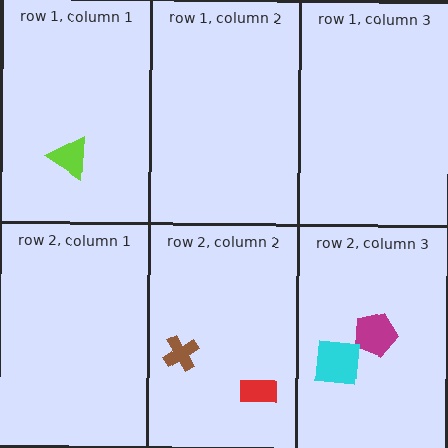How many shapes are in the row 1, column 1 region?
1.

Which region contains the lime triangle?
The row 1, column 1 region.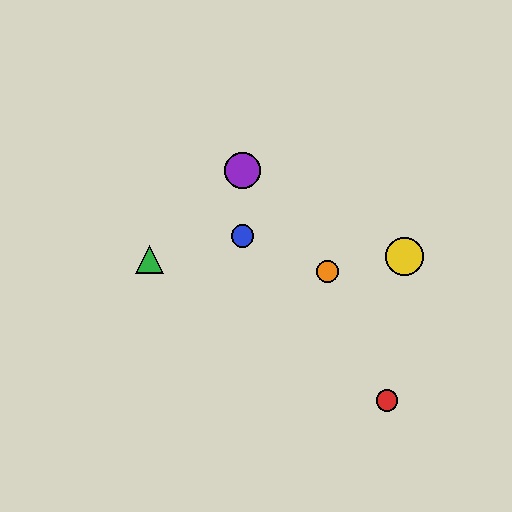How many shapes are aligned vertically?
2 shapes (the blue circle, the purple circle) are aligned vertically.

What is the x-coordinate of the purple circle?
The purple circle is at x≈242.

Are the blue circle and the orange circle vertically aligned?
No, the blue circle is at x≈242 and the orange circle is at x≈328.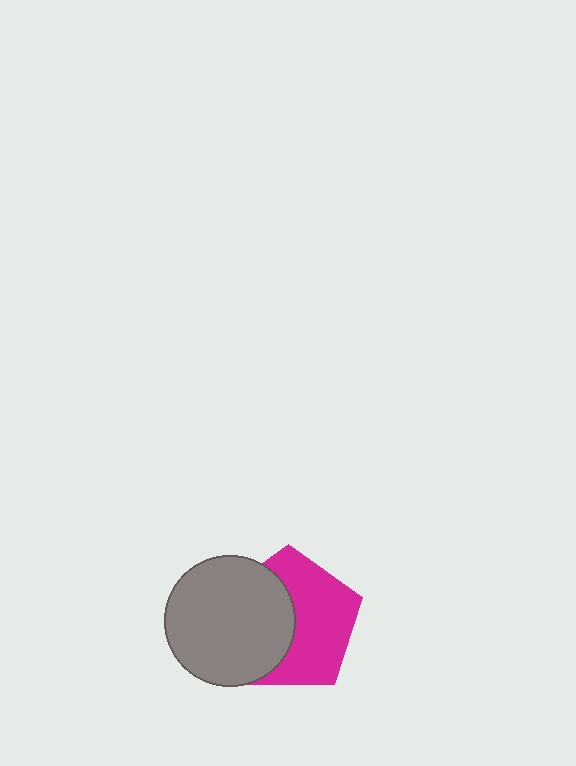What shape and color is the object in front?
The object in front is a gray circle.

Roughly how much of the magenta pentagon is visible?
About half of it is visible (roughly 56%).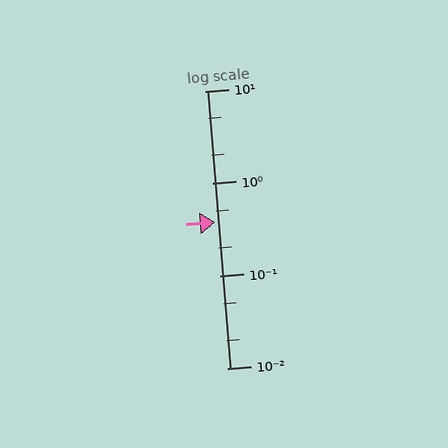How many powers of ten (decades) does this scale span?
The scale spans 3 decades, from 0.01 to 10.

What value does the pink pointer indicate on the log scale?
The pointer indicates approximately 0.38.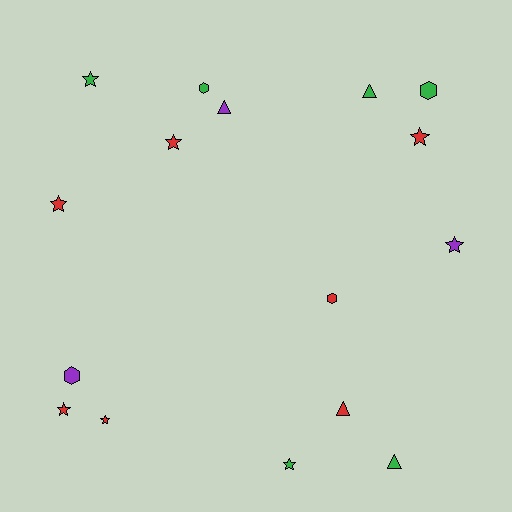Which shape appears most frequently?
Star, with 8 objects.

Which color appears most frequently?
Red, with 7 objects.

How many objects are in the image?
There are 16 objects.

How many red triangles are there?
There is 1 red triangle.